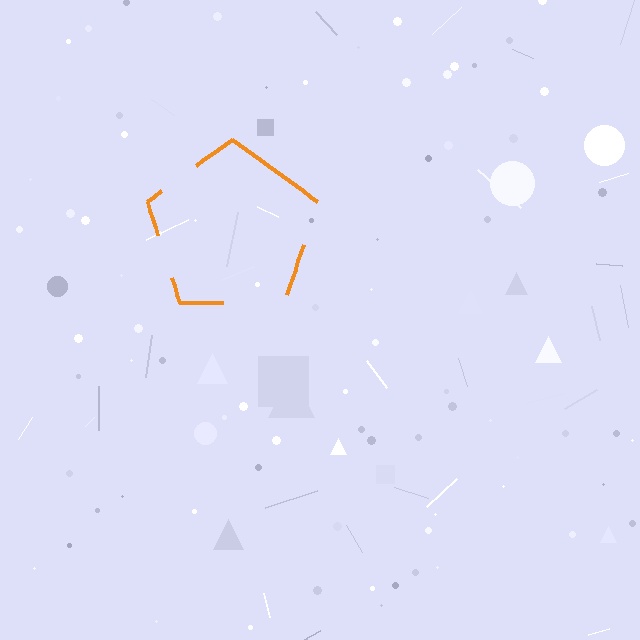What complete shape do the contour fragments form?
The contour fragments form a pentagon.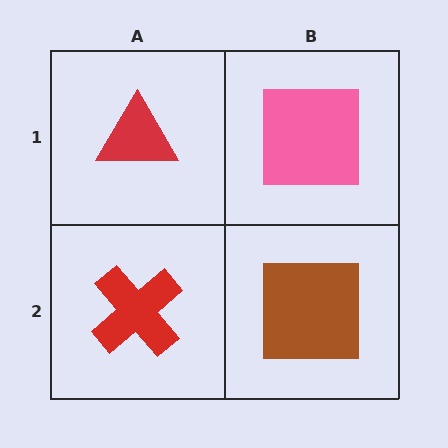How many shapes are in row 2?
2 shapes.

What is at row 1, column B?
A pink square.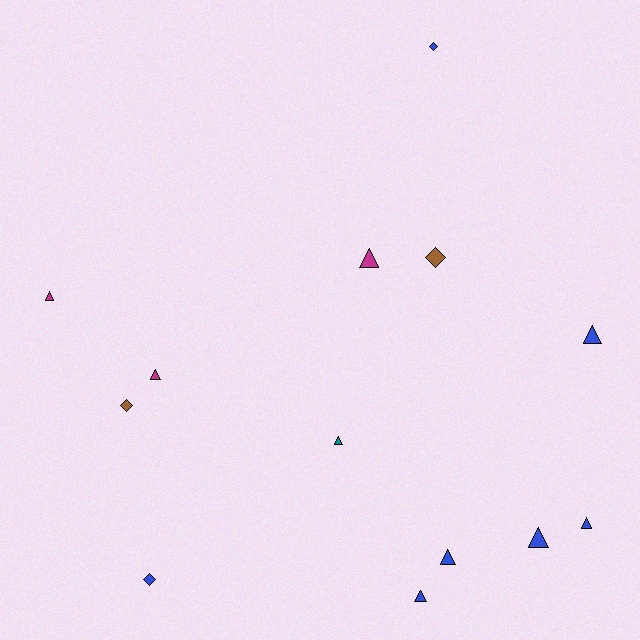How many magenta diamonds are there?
There are no magenta diamonds.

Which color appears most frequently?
Blue, with 7 objects.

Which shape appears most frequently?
Triangle, with 9 objects.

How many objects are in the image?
There are 13 objects.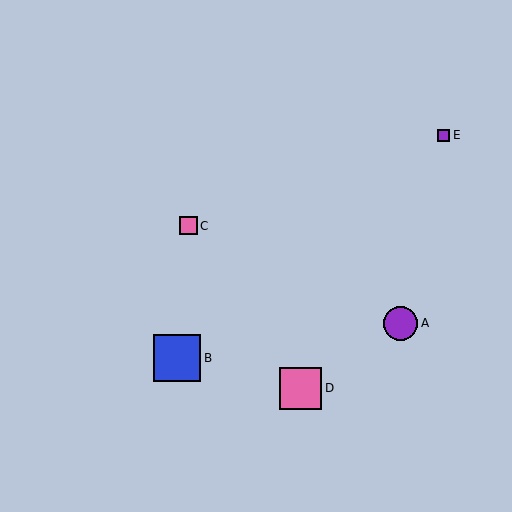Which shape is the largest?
The blue square (labeled B) is the largest.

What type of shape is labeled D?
Shape D is a pink square.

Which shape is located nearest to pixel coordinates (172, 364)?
The blue square (labeled B) at (177, 358) is nearest to that location.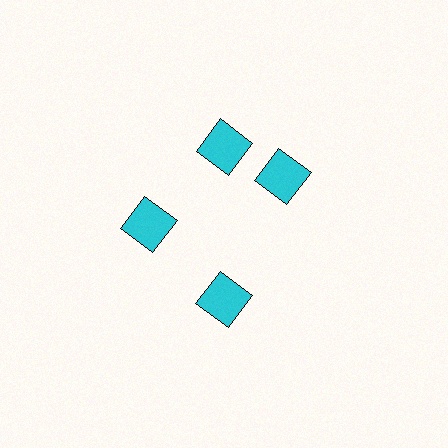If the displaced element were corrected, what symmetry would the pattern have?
It would have 4-fold rotational symmetry — the pattern would map onto itself every 90 degrees.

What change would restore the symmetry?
The symmetry would be restored by rotating it back into even spacing with its neighbors so that all 4 squares sit at equal angles and equal distance from the center.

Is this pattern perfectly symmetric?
No. The 4 cyan squares are arranged in a ring, but one element near the 3 o'clock position is rotated out of alignment along the ring, breaking the 4-fold rotational symmetry.